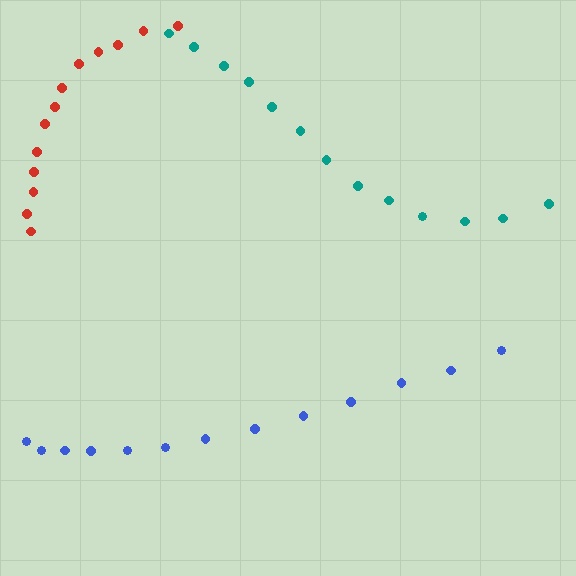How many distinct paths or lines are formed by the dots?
There are 3 distinct paths.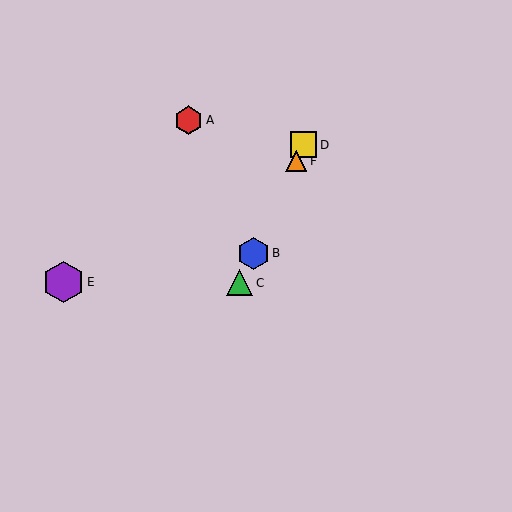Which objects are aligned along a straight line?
Objects B, C, D, F are aligned along a straight line.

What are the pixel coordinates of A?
Object A is at (188, 120).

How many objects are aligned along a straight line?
4 objects (B, C, D, F) are aligned along a straight line.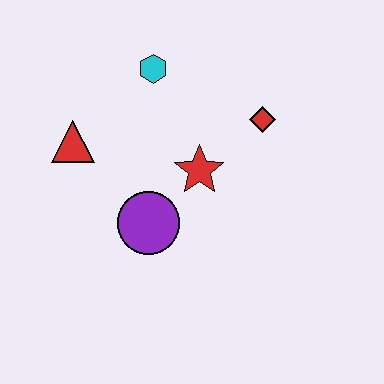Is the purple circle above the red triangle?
No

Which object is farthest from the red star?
The red triangle is farthest from the red star.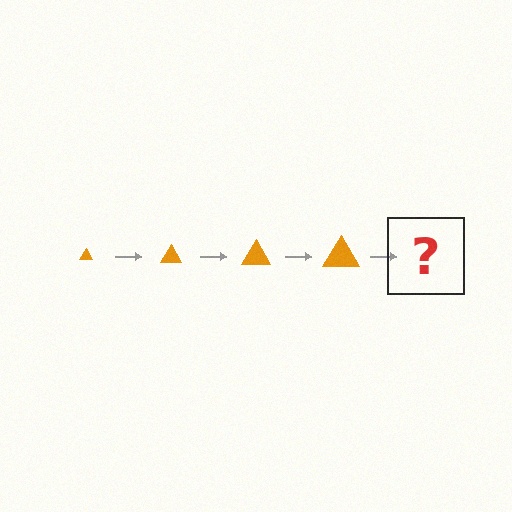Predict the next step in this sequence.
The next step is an orange triangle, larger than the previous one.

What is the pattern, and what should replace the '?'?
The pattern is that the triangle gets progressively larger each step. The '?' should be an orange triangle, larger than the previous one.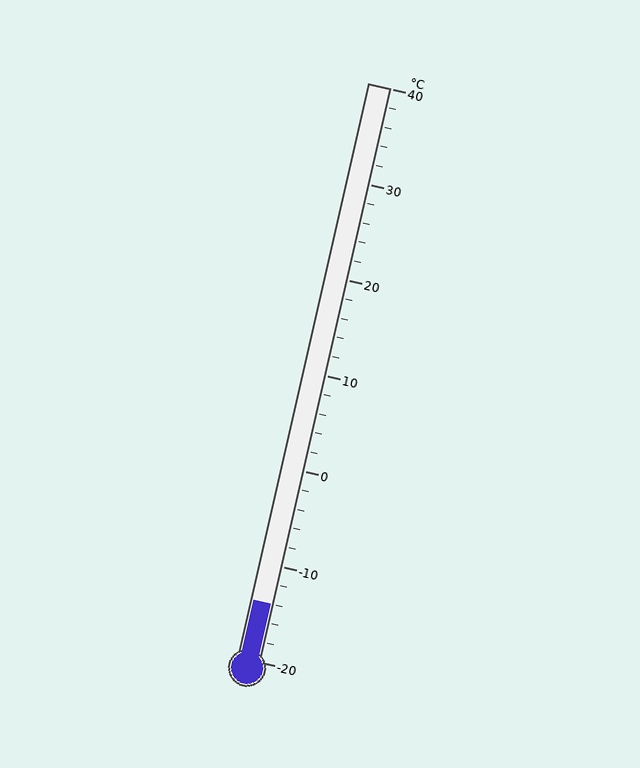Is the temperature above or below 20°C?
The temperature is below 20°C.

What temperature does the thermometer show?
The thermometer shows approximately -14°C.